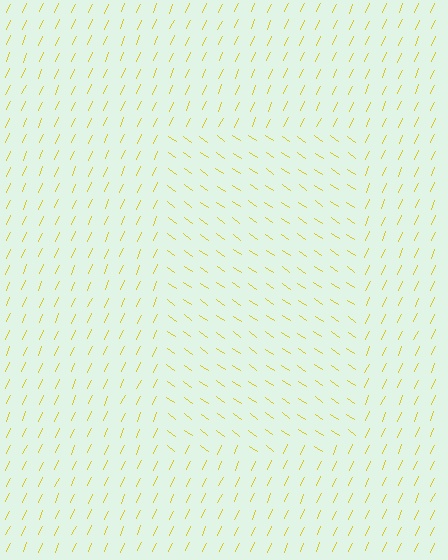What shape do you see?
I see a rectangle.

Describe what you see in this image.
The image is filled with small yellow line segments. A rectangle region in the image has lines oriented differently from the surrounding lines, creating a visible texture boundary.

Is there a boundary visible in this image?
Yes, there is a texture boundary formed by a change in line orientation.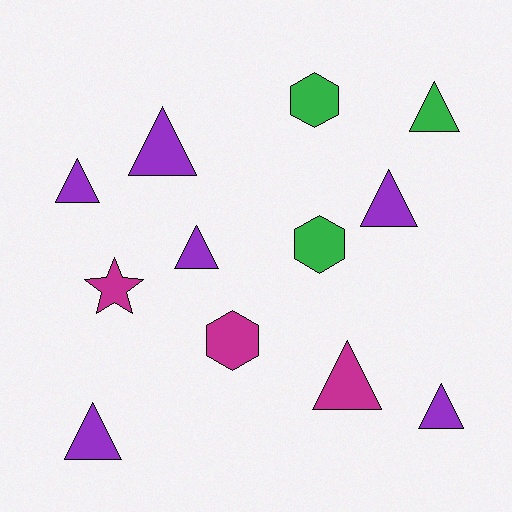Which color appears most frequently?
Purple, with 6 objects.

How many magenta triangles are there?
There is 1 magenta triangle.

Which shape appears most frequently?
Triangle, with 8 objects.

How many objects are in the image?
There are 12 objects.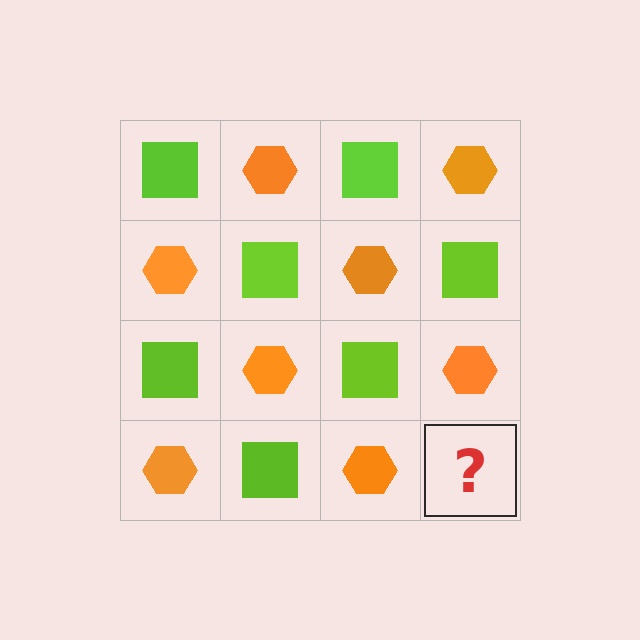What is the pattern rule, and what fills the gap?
The rule is that it alternates lime square and orange hexagon in a checkerboard pattern. The gap should be filled with a lime square.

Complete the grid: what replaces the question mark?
The question mark should be replaced with a lime square.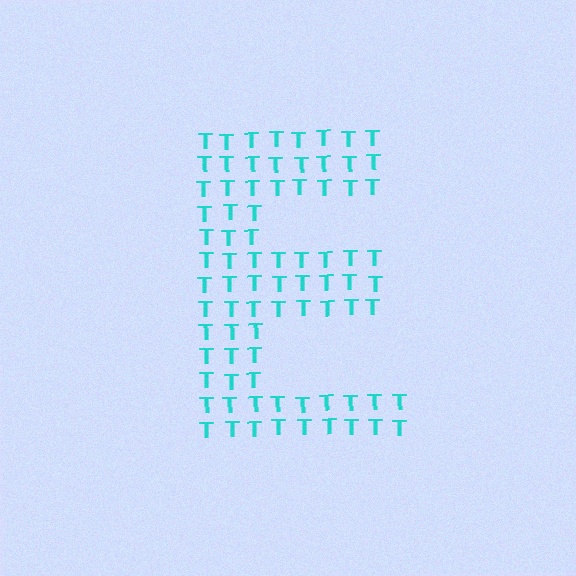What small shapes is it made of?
It is made of small letter T's.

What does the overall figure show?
The overall figure shows the letter E.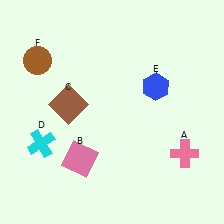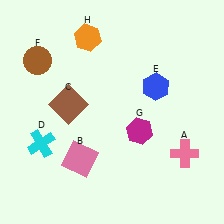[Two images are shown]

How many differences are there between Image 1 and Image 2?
There are 2 differences between the two images.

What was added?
A magenta hexagon (G), an orange hexagon (H) were added in Image 2.